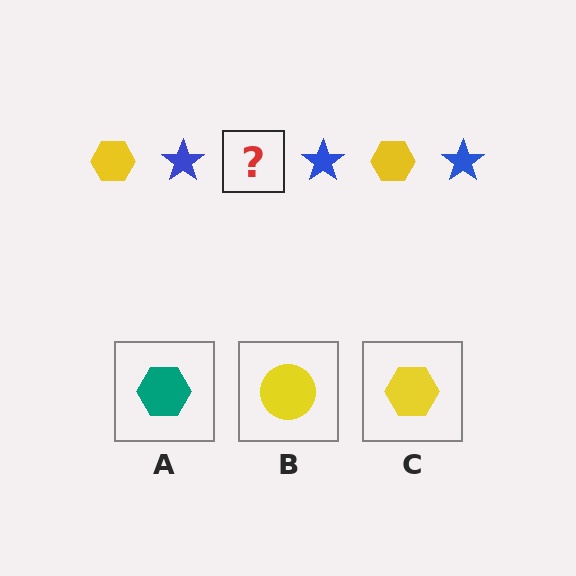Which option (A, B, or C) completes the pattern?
C.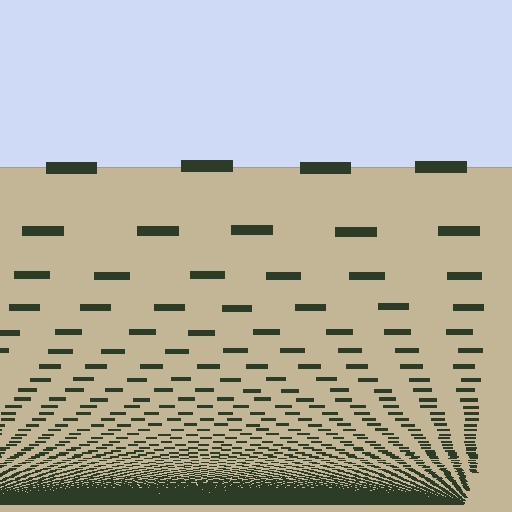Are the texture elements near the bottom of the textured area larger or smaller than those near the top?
Smaller. The gradient is inverted — elements near the bottom are smaller and denser.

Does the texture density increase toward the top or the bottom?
Density increases toward the bottom.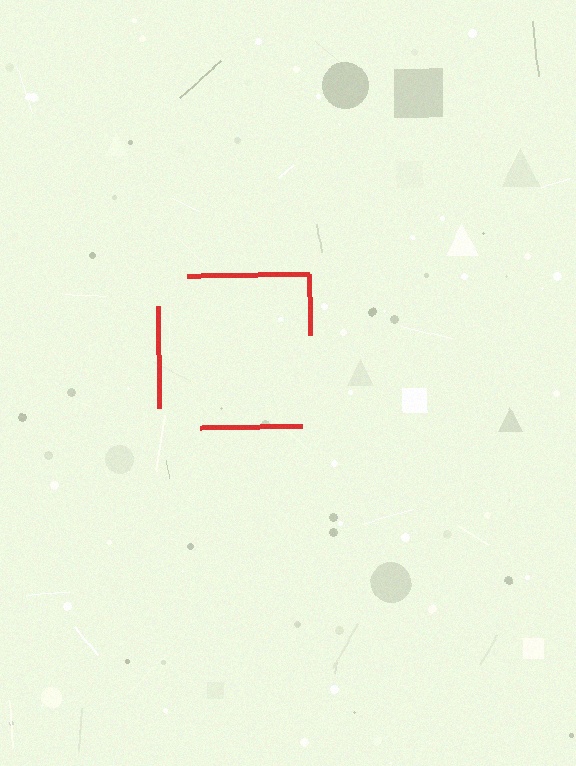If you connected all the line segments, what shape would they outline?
They would outline a square.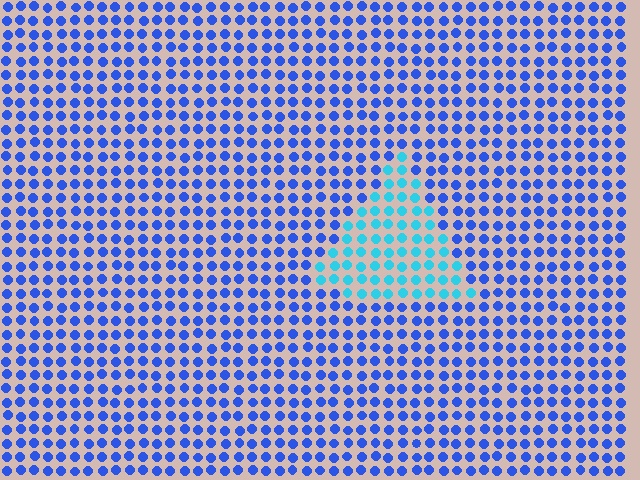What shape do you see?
I see a triangle.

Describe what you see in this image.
The image is filled with small blue elements in a uniform arrangement. A triangle-shaped region is visible where the elements are tinted to a slightly different hue, forming a subtle color boundary.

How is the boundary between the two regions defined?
The boundary is defined purely by a slight shift in hue (about 40 degrees). Spacing, size, and orientation are identical on both sides.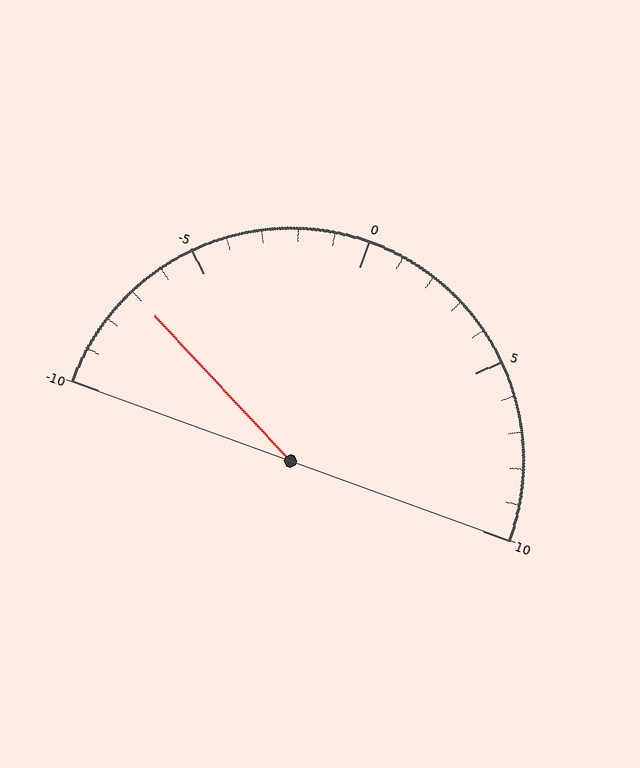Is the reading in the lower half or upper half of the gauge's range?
The reading is in the lower half of the range (-10 to 10).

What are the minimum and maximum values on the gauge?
The gauge ranges from -10 to 10.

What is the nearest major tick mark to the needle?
The nearest major tick mark is -5.